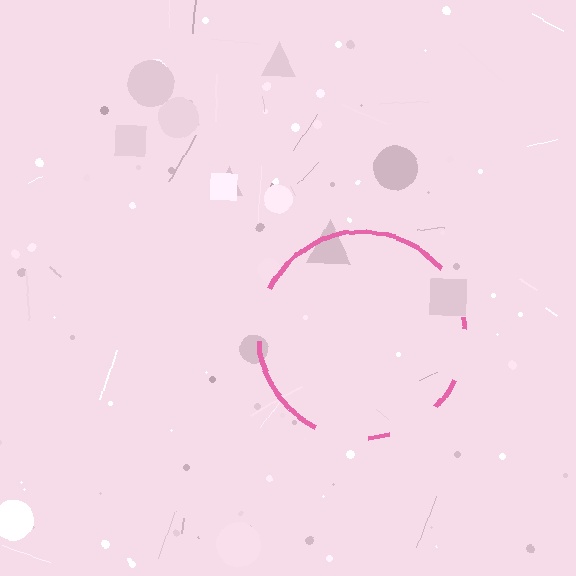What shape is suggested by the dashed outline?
The dashed outline suggests a circle.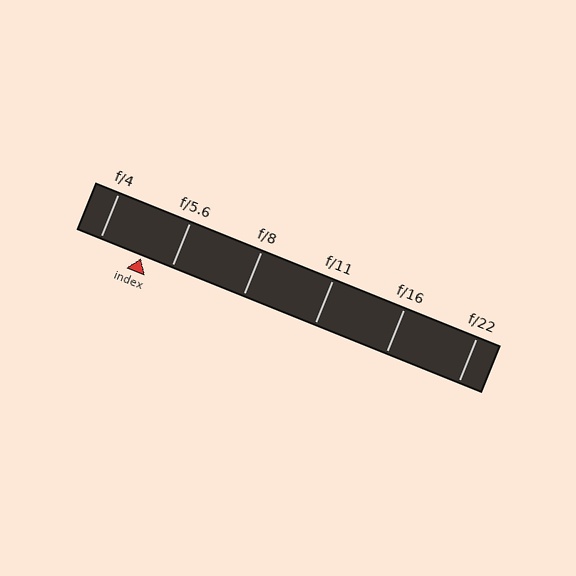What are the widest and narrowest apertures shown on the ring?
The widest aperture shown is f/4 and the narrowest is f/22.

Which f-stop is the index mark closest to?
The index mark is closest to f/5.6.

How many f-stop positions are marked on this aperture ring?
There are 6 f-stop positions marked.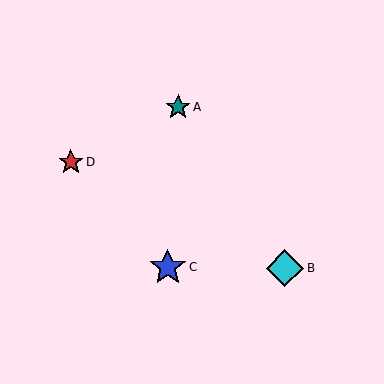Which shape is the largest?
The cyan diamond (labeled B) is the largest.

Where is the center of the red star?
The center of the red star is at (71, 162).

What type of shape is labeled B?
Shape B is a cyan diamond.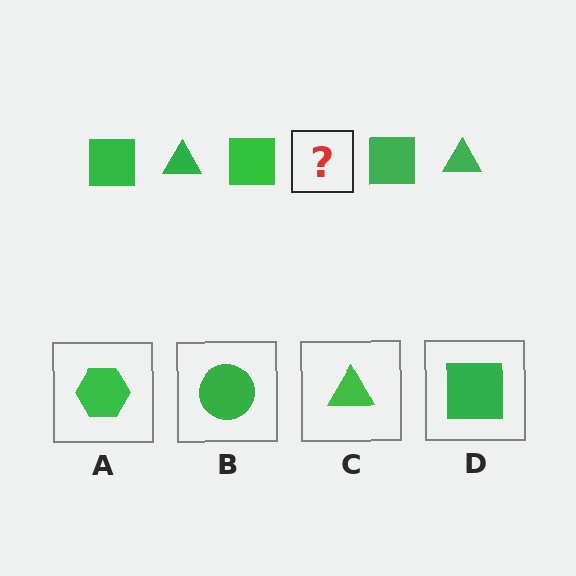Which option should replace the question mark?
Option C.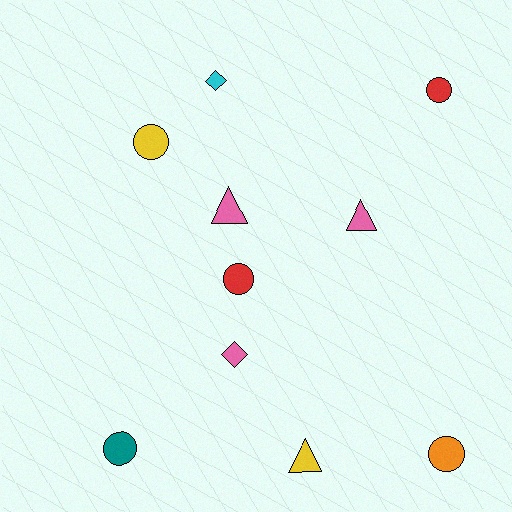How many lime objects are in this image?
There are no lime objects.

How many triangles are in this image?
There are 3 triangles.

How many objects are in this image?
There are 10 objects.